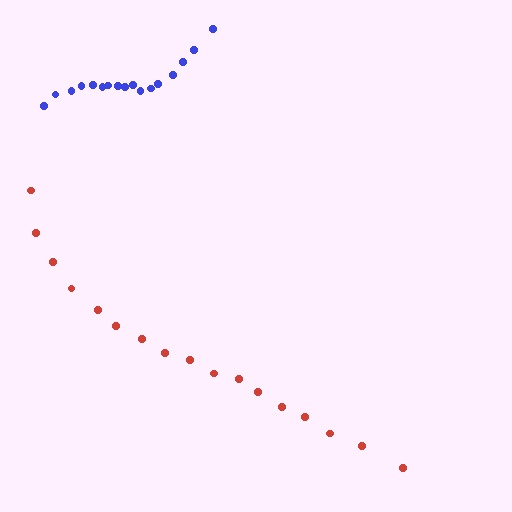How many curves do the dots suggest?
There are 2 distinct paths.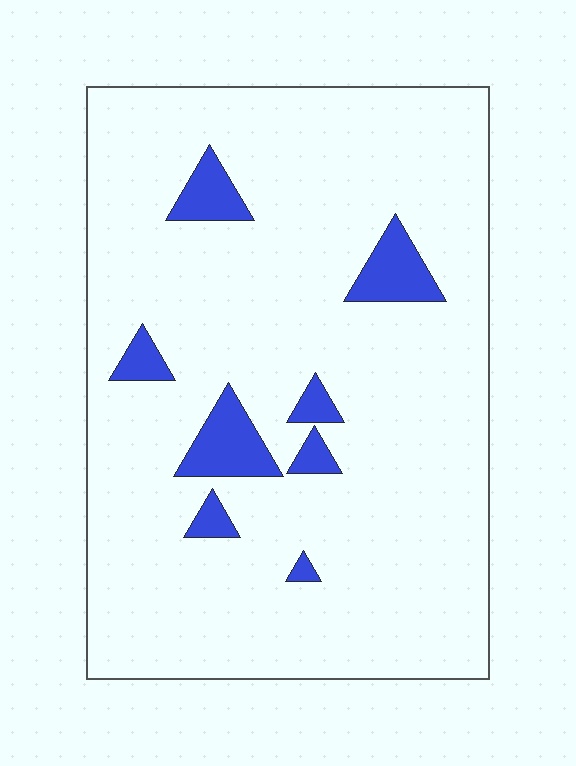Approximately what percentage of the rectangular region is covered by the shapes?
Approximately 10%.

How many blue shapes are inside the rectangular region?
8.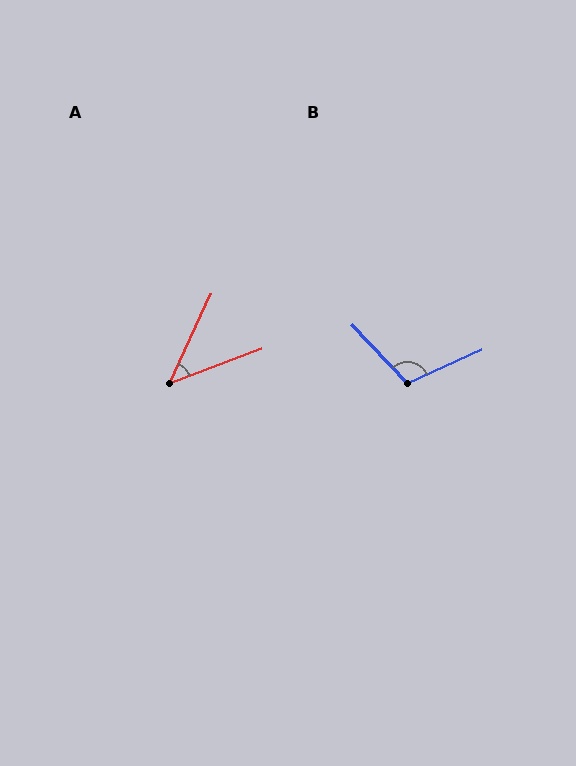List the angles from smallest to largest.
A (44°), B (109°).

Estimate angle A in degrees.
Approximately 44 degrees.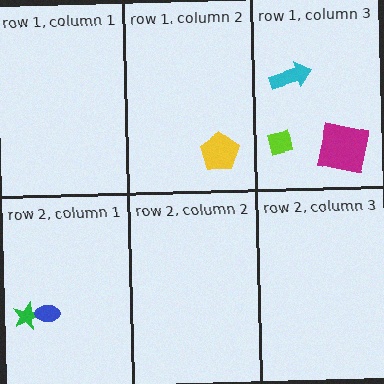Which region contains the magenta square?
The row 1, column 3 region.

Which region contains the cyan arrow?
The row 1, column 3 region.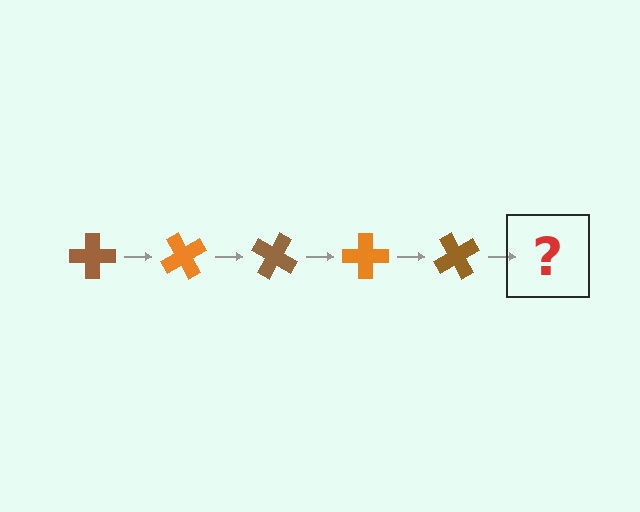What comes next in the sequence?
The next element should be an orange cross, rotated 300 degrees from the start.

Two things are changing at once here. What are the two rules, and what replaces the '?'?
The two rules are that it rotates 60 degrees each step and the color cycles through brown and orange. The '?' should be an orange cross, rotated 300 degrees from the start.